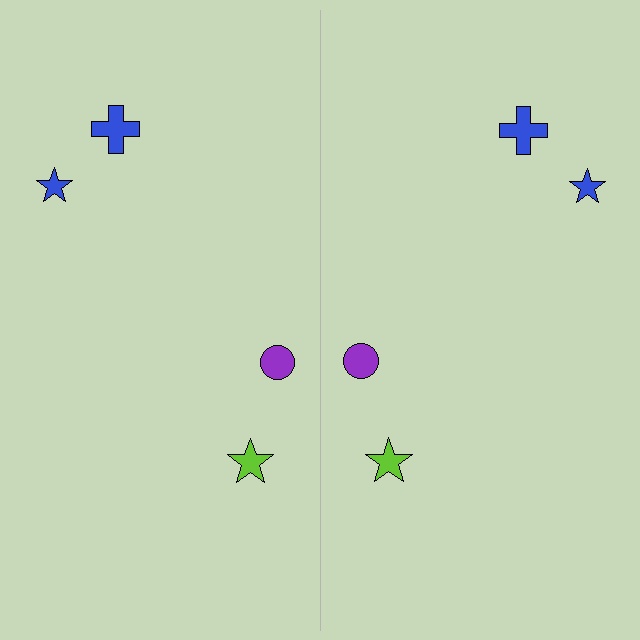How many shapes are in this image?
There are 8 shapes in this image.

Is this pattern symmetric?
Yes, this pattern has bilateral (reflection) symmetry.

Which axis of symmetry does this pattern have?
The pattern has a vertical axis of symmetry running through the center of the image.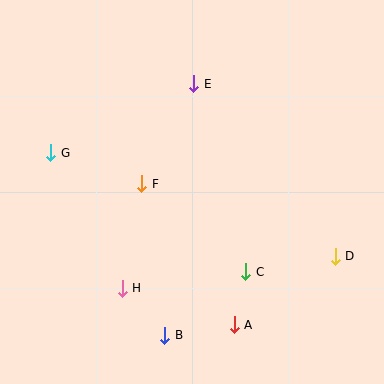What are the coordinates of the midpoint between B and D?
The midpoint between B and D is at (250, 296).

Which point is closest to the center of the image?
Point F at (142, 184) is closest to the center.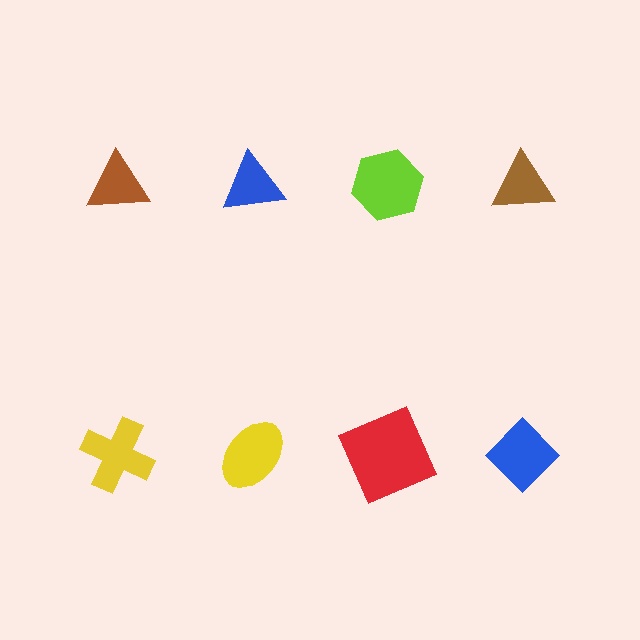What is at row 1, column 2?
A blue triangle.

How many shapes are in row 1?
4 shapes.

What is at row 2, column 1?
A yellow cross.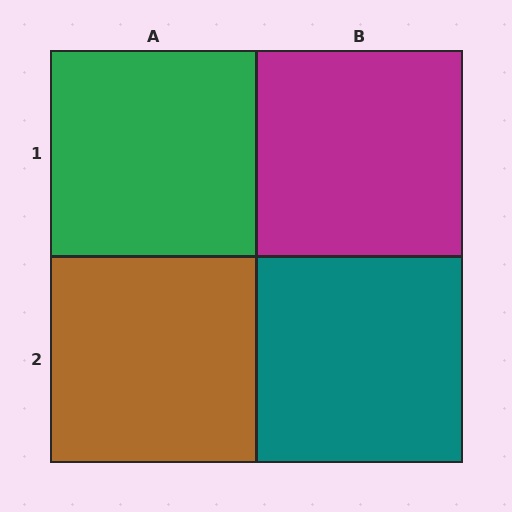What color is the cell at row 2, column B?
Teal.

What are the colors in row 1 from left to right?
Green, magenta.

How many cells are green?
1 cell is green.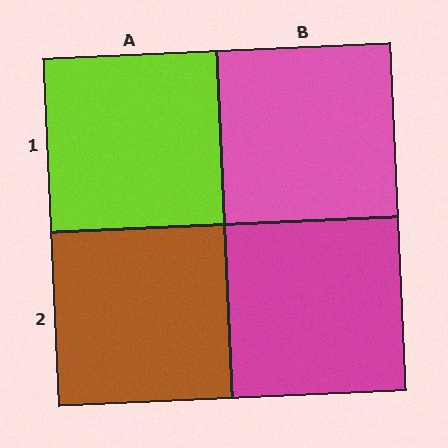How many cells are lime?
1 cell is lime.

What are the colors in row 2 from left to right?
Brown, magenta.